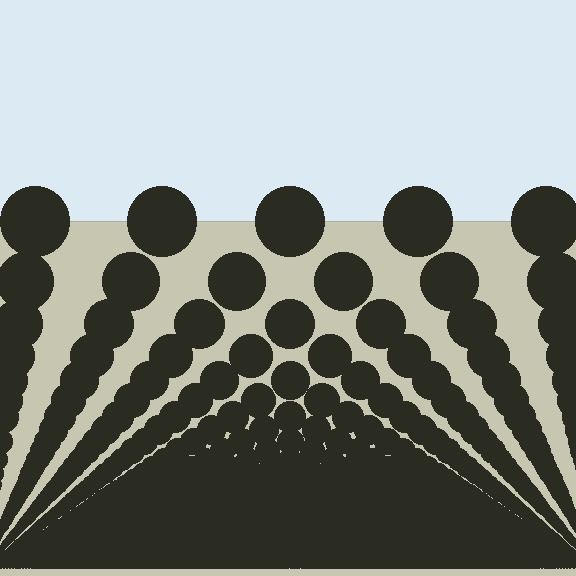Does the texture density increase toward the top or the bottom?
Density increases toward the bottom.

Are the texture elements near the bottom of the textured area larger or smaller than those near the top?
Smaller. The gradient is inverted — elements near the bottom are smaller and denser.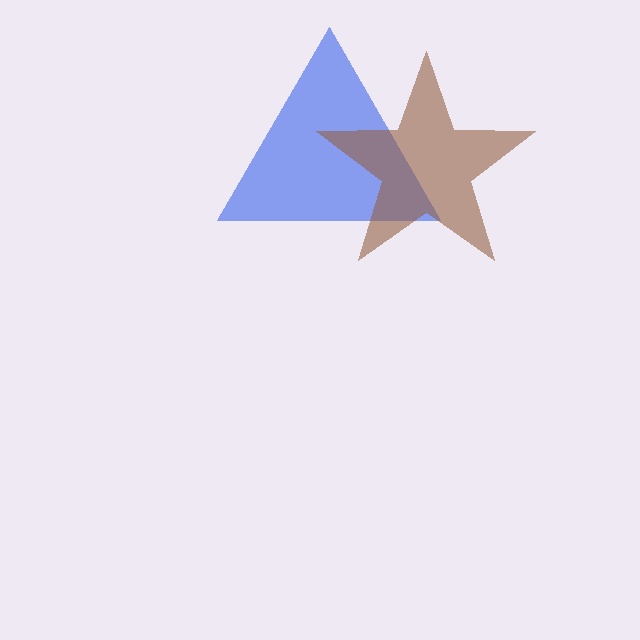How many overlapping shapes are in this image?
There are 2 overlapping shapes in the image.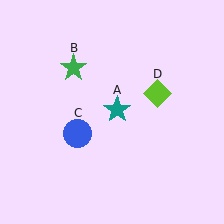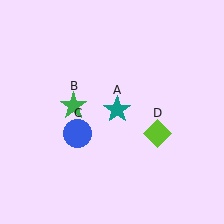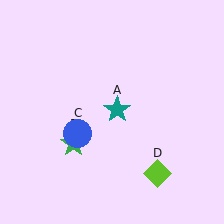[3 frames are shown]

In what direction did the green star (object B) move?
The green star (object B) moved down.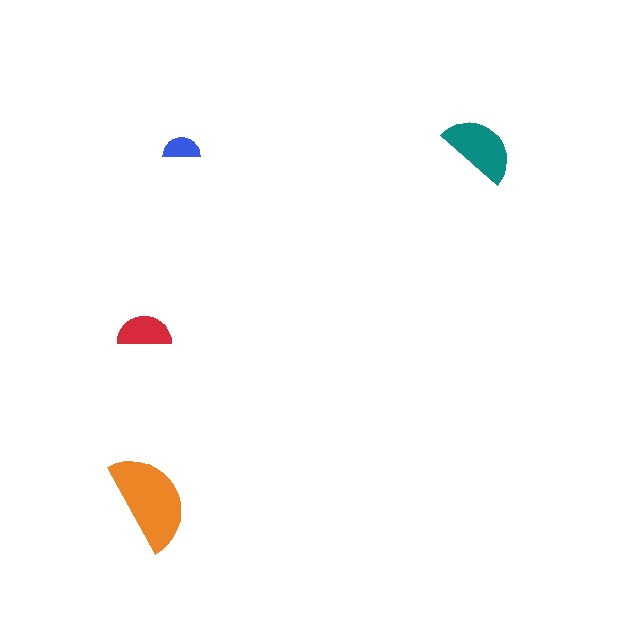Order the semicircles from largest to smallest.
the orange one, the teal one, the red one, the blue one.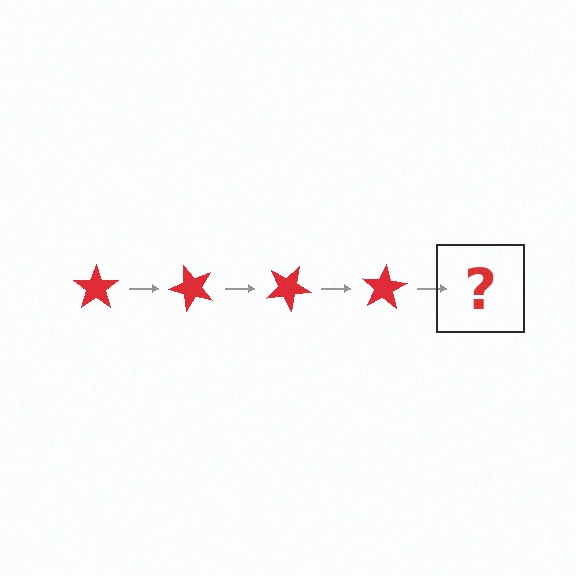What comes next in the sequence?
The next element should be a red star rotated 200 degrees.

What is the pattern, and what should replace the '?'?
The pattern is that the star rotates 50 degrees each step. The '?' should be a red star rotated 200 degrees.